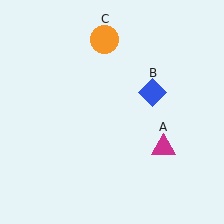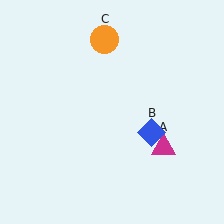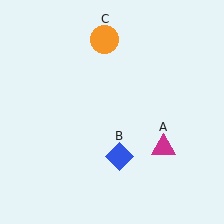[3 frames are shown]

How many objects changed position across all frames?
1 object changed position: blue diamond (object B).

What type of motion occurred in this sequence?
The blue diamond (object B) rotated clockwise around the center of the scene.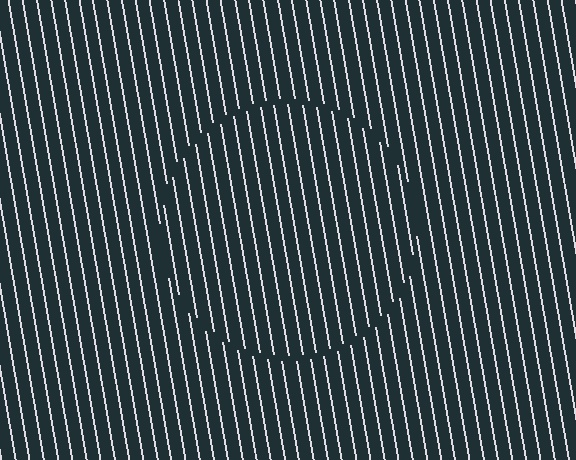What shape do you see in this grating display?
An illusory circle. The interior of the shape contains the same grating, shifted by half a period — the contour is defined by the phase discontinuity where line-ends from the inner and outer gratings abut.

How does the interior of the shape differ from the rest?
The interior of the shape contains the same grating, shifted by half a period — the contour is defined by the phase discontinuity where line-ends from the inner and outer gratings abut.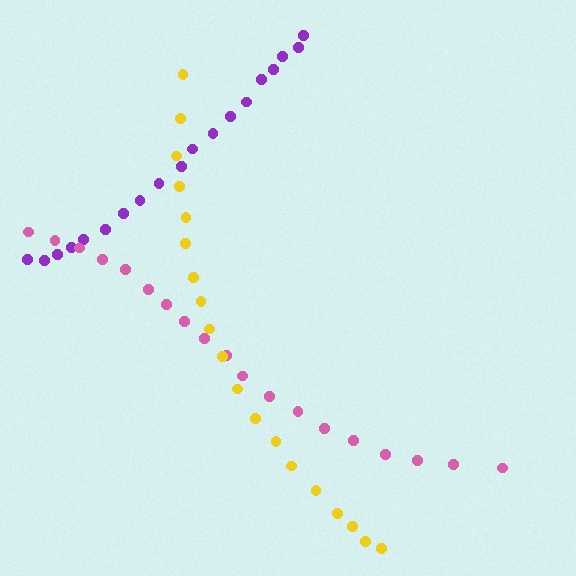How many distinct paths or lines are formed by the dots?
There are 3 distinct paths.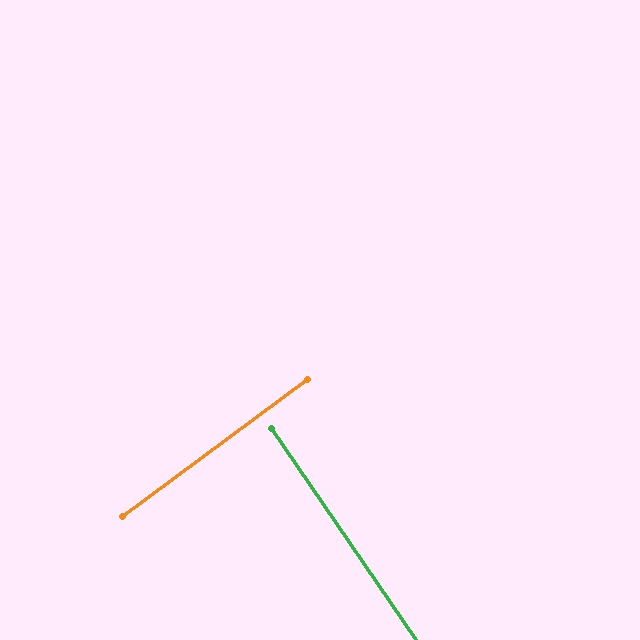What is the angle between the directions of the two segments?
Approximately 88 degrees.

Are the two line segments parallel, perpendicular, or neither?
Perpendicular — they meet at approximately 88°.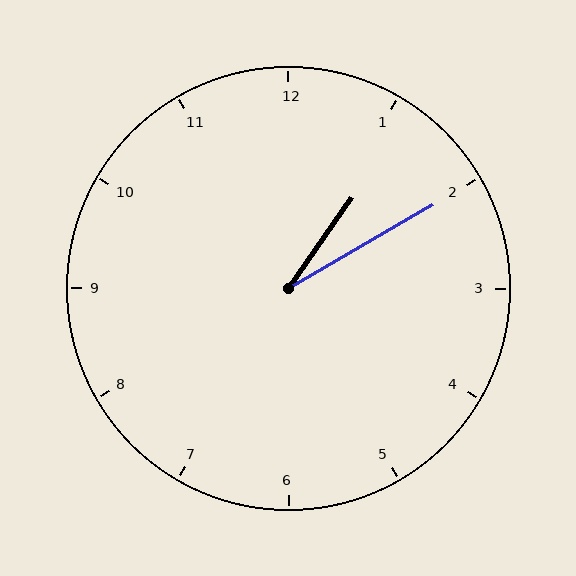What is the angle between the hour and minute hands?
Approximately 25 degrees.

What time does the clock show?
1:10.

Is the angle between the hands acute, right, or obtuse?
It is acute.